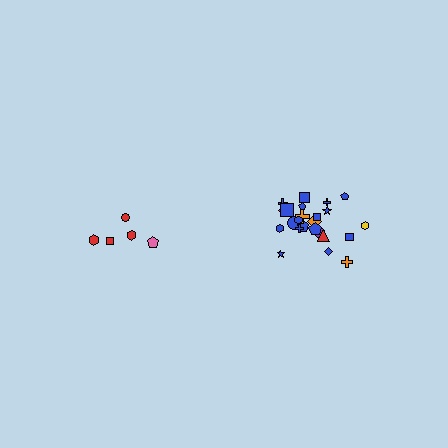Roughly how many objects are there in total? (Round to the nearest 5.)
Roughly 30 objects in total.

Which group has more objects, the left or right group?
The right group.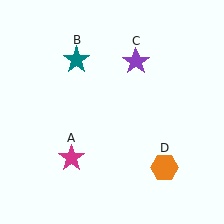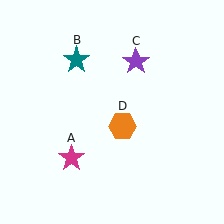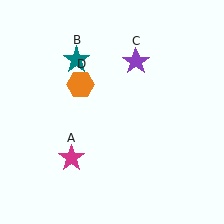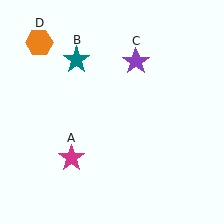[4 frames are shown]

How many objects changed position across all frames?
1 object changed position: orange hexagon (object D).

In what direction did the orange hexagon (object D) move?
The orange hexagon (object D) moved up and to the left.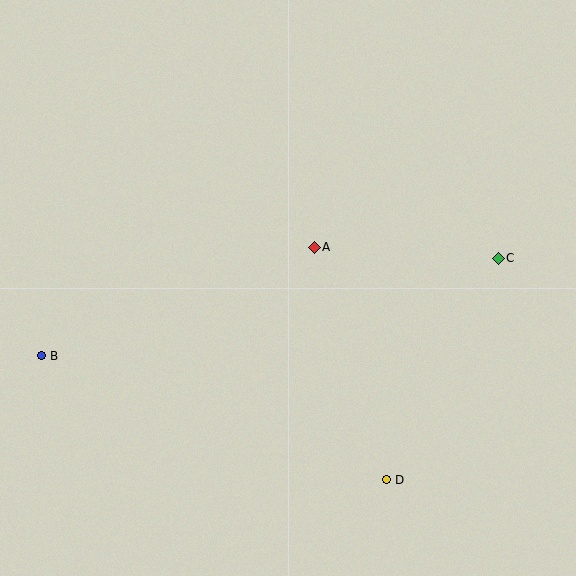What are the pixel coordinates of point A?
Point A is at (314, 247).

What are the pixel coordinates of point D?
Point D is at (387, 480).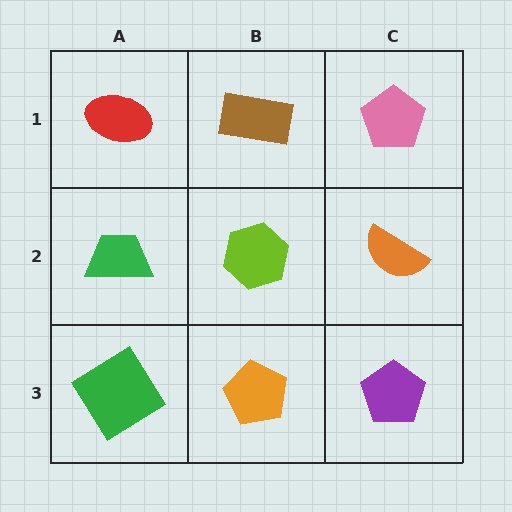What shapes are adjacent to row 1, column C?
An orange semicircle (row 2, column C), a brown rectangle (row 1, column B).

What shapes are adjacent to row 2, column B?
A brown rectangle (row 1, column B), an orange pentagon (row 3, column B), a green trapezoid (row 2, column A), an orange semicircle (row 2, column C).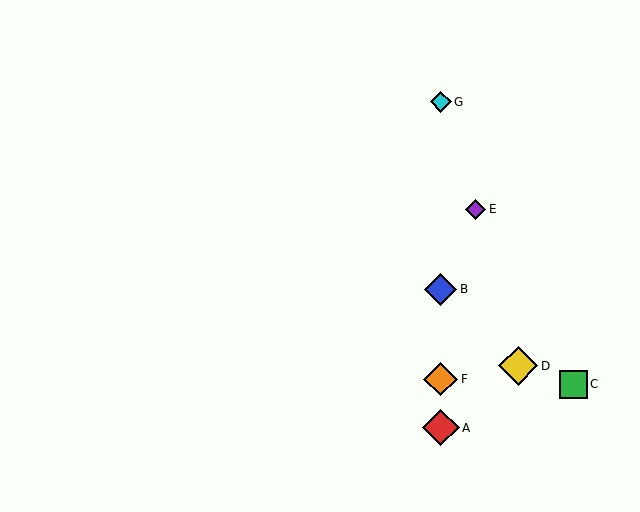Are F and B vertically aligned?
Yes, both are at x≈441.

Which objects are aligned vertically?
Objects A, B, F, G are aligned vertically.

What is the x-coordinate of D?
Object D is at x≈518.